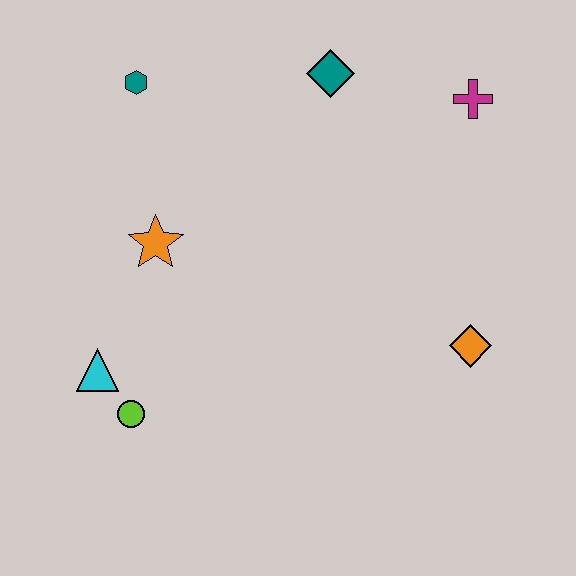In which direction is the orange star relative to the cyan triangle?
The orange star is above the cyan triangle.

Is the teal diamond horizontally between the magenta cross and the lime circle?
Yes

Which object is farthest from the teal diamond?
The lime circle is farthest from the teal diamond.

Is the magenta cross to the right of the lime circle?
Yes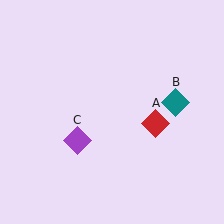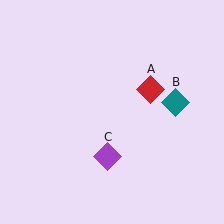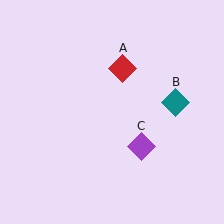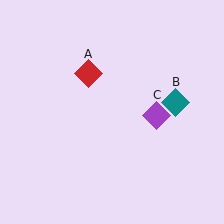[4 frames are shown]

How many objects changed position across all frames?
2 objects changed position: red diamond (object A), purple diamond (object C).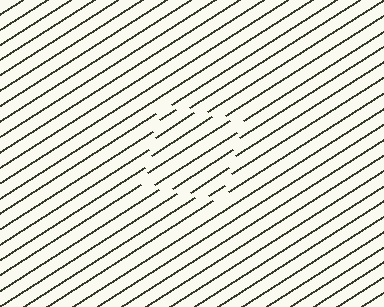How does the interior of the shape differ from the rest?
The interior of the shape contains the same grating, shifted by half a period — the contour is defined by the phase discontinuity where line-ends from the inner and outer gratings abut.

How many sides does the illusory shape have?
4 sides — the line-ends trace a square.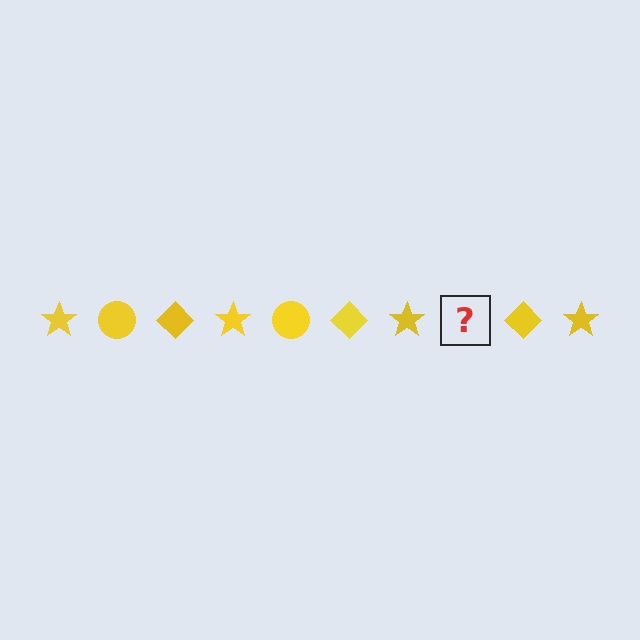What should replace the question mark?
The question mark should be replaced with a yellow circle.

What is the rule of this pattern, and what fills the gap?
The rule is that the pattern cycles through star, circle, diamond shapes in yellow. The gap should be filled with a yellow circle.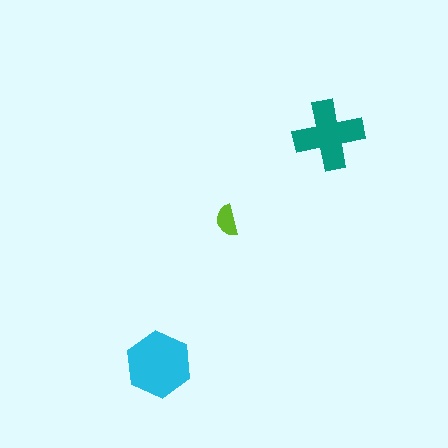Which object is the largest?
The cyan hexagon.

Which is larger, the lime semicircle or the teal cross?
The teal cross.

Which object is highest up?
The teal cross is topmost.